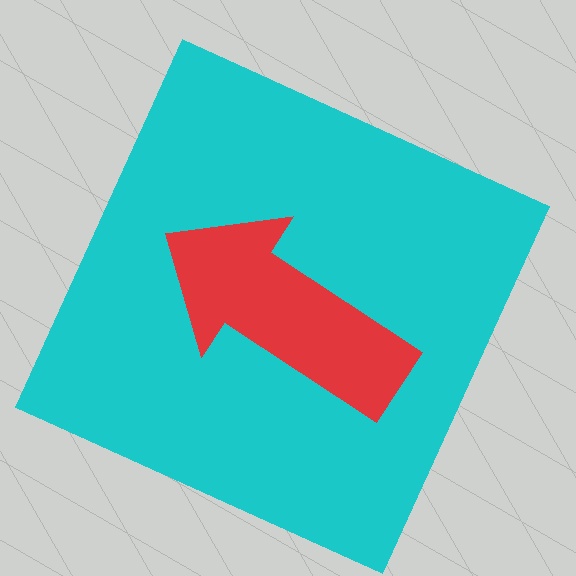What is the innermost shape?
The red arrow.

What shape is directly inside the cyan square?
The red arrow.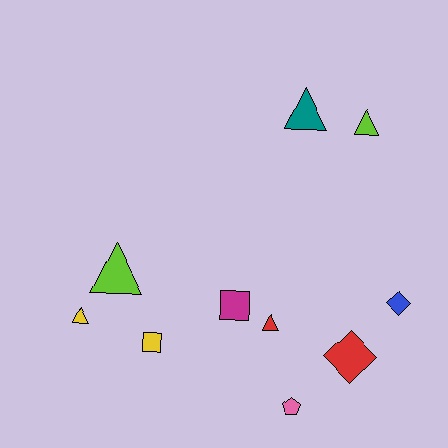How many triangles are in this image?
There are 5 triangles.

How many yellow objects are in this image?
There are 2 yellow objects.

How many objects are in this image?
There are 10 objects.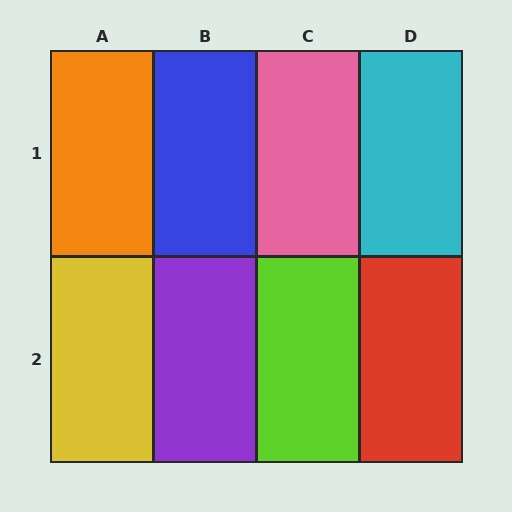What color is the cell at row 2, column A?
Yellow.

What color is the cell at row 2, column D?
Red.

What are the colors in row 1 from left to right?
Orange, blue, pink, cyan.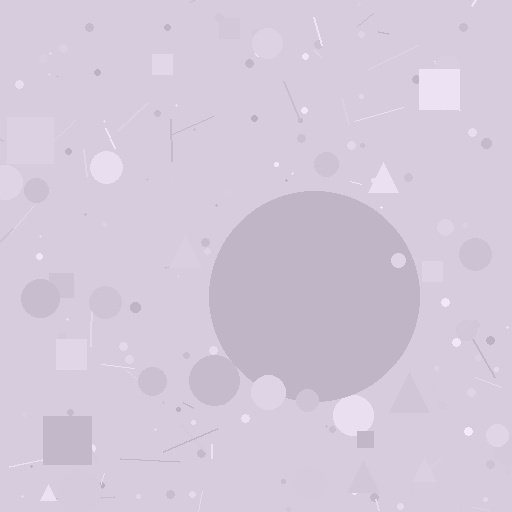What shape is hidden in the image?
A circle is hidden in the image.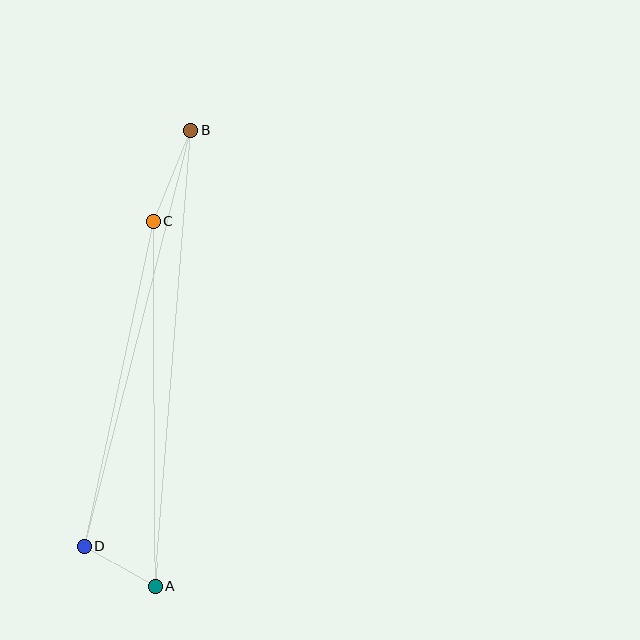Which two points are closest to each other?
Points A and D are closest to each other.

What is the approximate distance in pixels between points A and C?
The distance between A and C is approximately 365 pixels.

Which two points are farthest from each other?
Points A and B are farthest from each other.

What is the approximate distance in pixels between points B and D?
The distance between B and D is approximately 430 pixels.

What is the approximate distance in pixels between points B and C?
The distance between B and C is approximately 99 pixels.